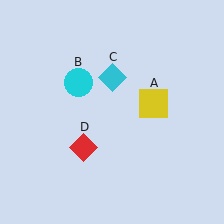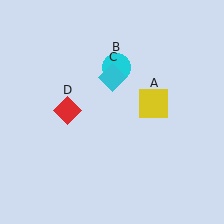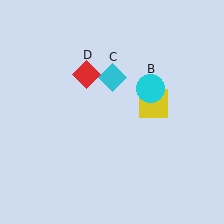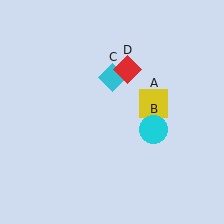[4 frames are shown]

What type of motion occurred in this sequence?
The cyan circle (object B), red diamond (object D) rotated clockwise around the center of the scene.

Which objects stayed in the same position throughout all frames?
Yellow square (object A) and cyan diamond (object C) remained stationary.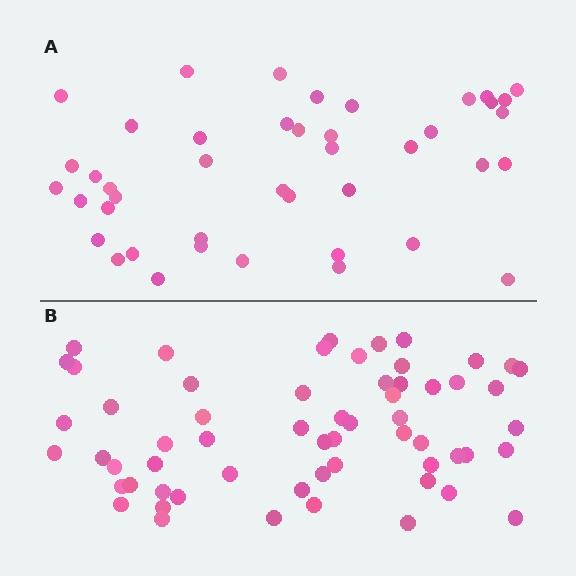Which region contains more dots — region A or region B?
Region B (the bottom region) has more dots.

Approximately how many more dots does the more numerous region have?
Region B has approximately 15 more dots than region A.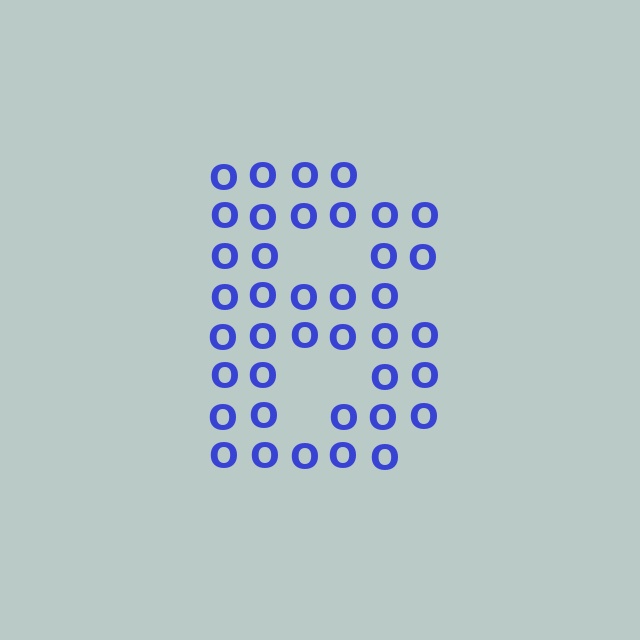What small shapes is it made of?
It is made of small letter O's.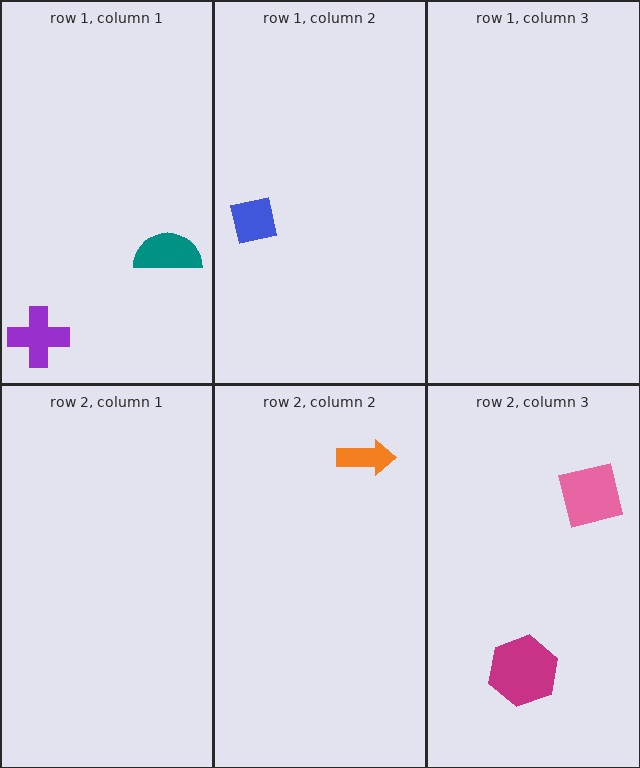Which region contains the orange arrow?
The row 2, column 2 region.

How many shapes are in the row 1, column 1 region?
2.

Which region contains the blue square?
The row 1, column 2 region.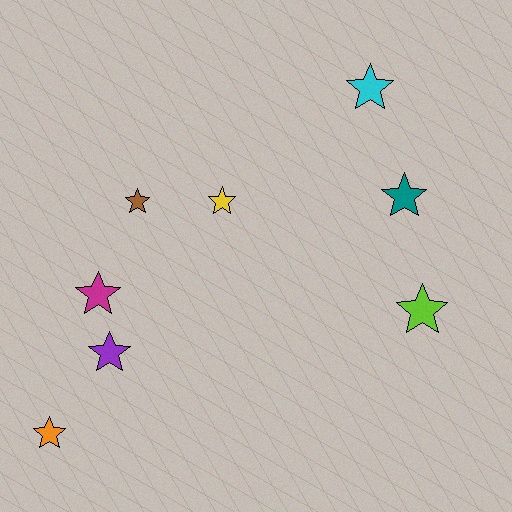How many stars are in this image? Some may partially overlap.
There are 8 stars.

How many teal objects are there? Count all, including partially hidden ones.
There is 1 teal object.